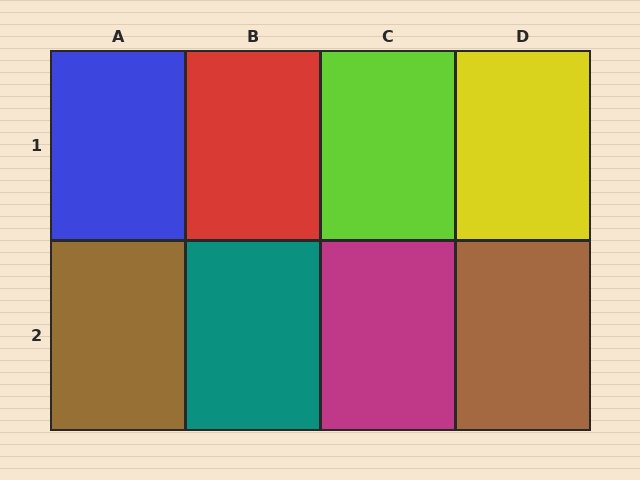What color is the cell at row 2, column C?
Magenta.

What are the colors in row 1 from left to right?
Blue, red, lime, yellow.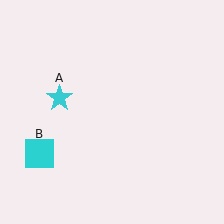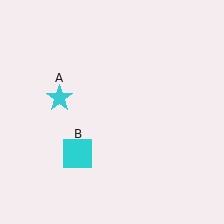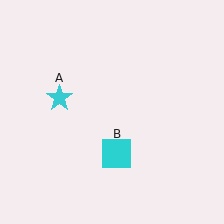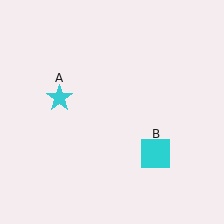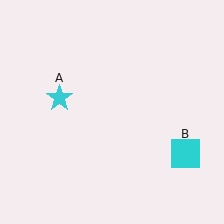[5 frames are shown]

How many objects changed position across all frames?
1 object changed position: cyan square (object B).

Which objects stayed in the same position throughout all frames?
Cyan star (object A) remained stationary.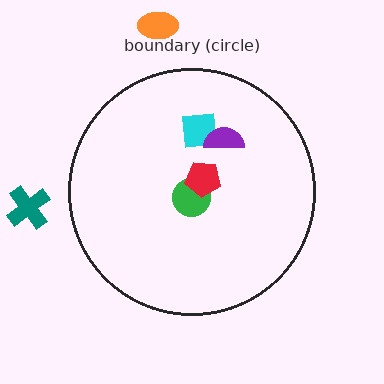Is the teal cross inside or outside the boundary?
Outside.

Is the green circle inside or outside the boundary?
Inside.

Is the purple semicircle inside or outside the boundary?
Inside.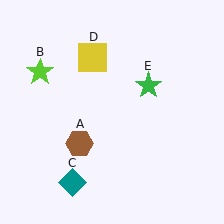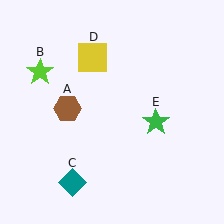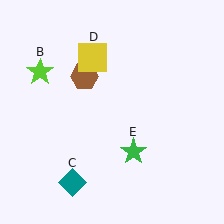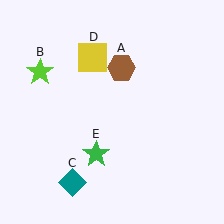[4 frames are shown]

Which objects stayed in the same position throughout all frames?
Lime star (object B) and teal diamond (object C) and yellow square (object D) remained stationary.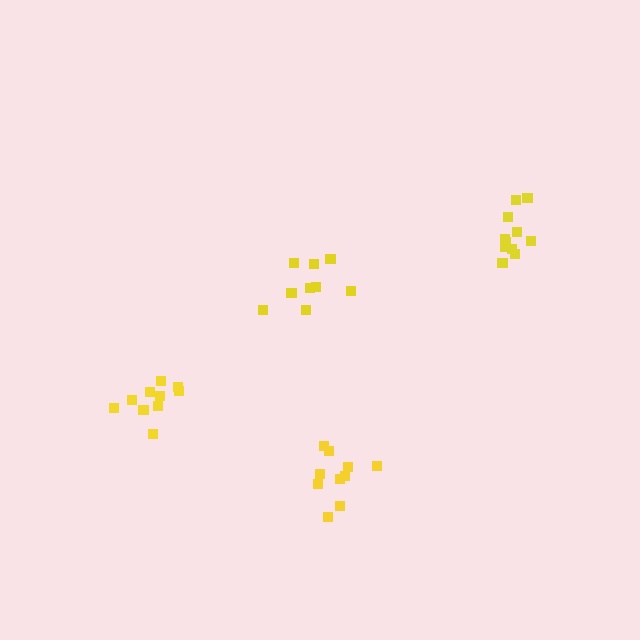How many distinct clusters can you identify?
There are 4 distinct clusters.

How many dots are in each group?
Group 1: 10 dots, Group 2: 10 dots, Group 3: 11 dots, Group 4: 9 dots (40 total).